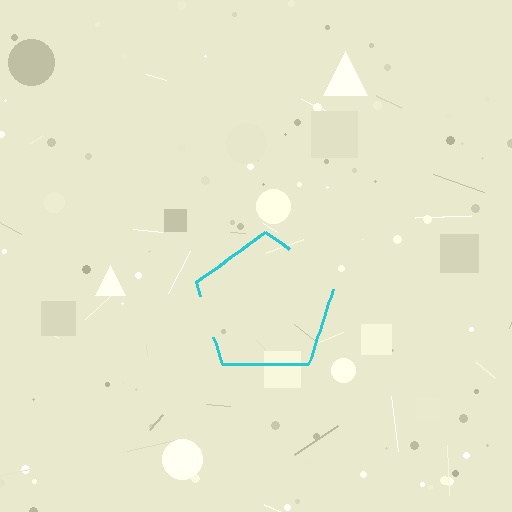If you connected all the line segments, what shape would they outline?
They would outline a pentagon.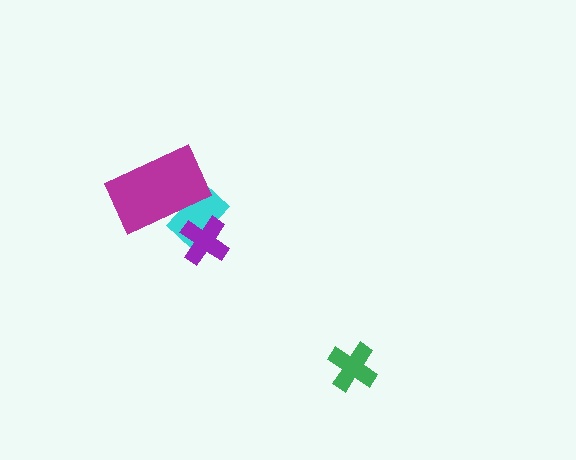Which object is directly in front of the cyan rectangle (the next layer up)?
The purple cross is directly in front of the cyan rectangle.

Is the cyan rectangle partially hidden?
Yes, it is partially covered by another shape.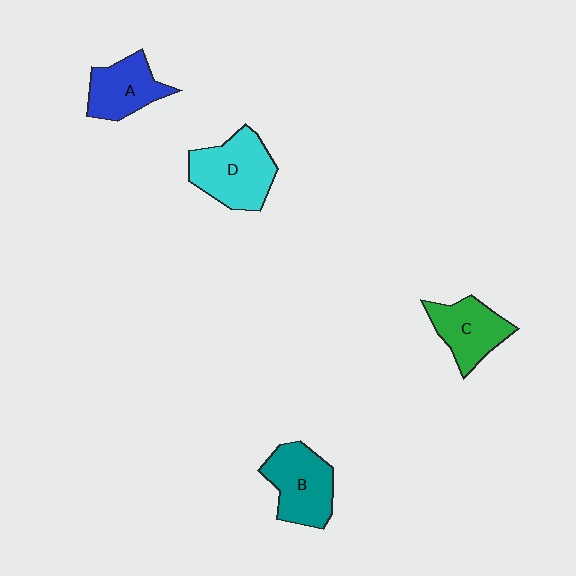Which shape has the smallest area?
Shape A (blue).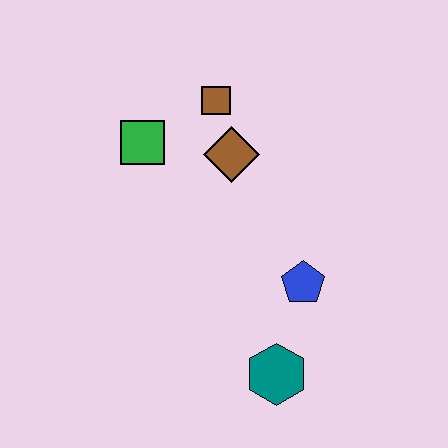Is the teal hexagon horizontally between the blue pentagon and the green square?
Yes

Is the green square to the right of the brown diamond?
No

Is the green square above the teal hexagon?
Yes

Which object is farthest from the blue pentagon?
The green square is farthest from the blue pentagon.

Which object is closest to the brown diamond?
The brown square is closest to the brown diamond.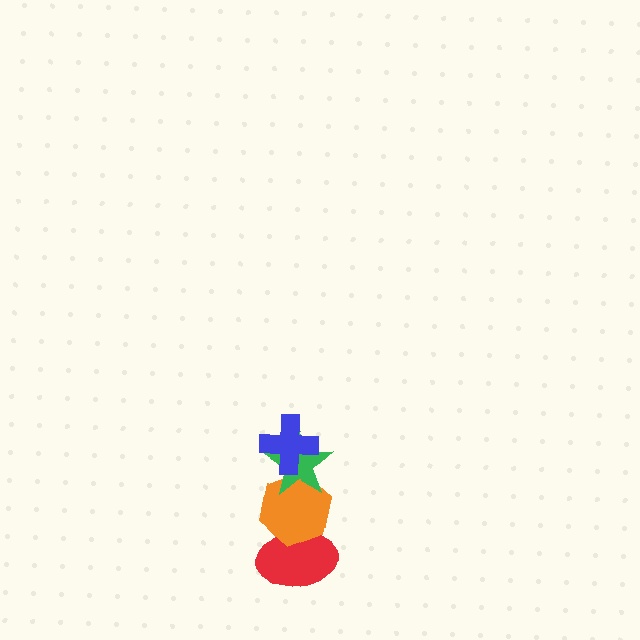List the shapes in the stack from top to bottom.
From top to bottom: the blue cross, the green star, the orange hexagon, the red ellipse.